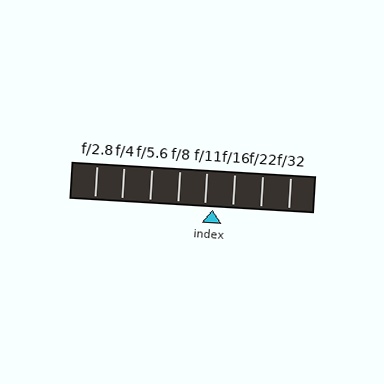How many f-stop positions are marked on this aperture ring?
There are 8 f-stop positions marked.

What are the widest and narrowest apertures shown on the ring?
The widest aperture shown is f/2.8 and the narrowest is f/32.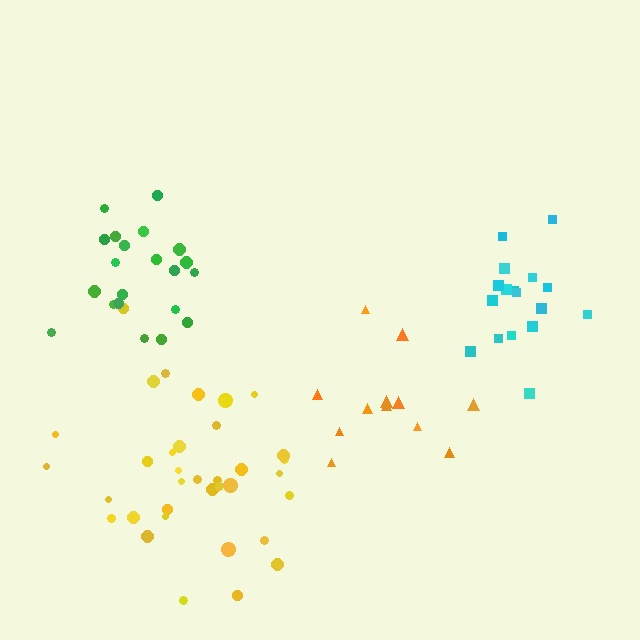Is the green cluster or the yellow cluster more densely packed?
Green.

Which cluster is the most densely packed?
Green.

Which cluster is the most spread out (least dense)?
Orange.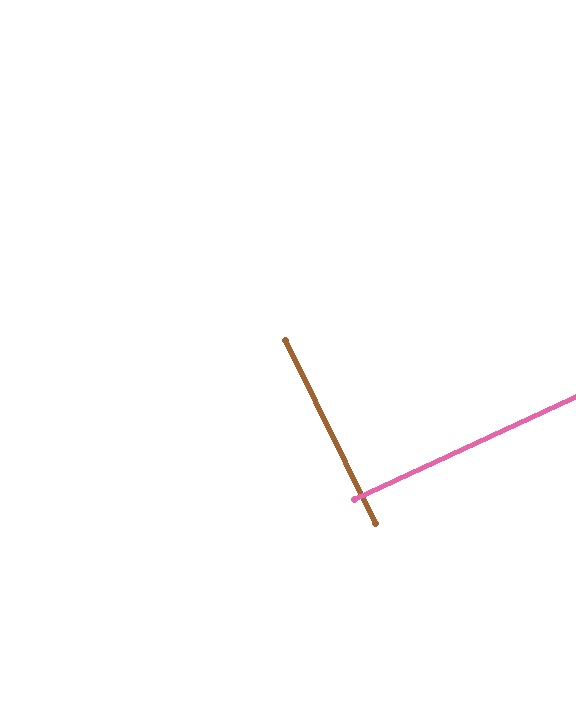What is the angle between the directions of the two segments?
Approximately 89 degrees.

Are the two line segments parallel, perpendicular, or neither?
Perpendicular — they meet at approximately 89°.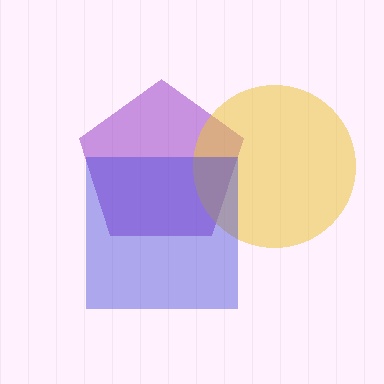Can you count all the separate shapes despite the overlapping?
Yes, there are 3 separate shapes.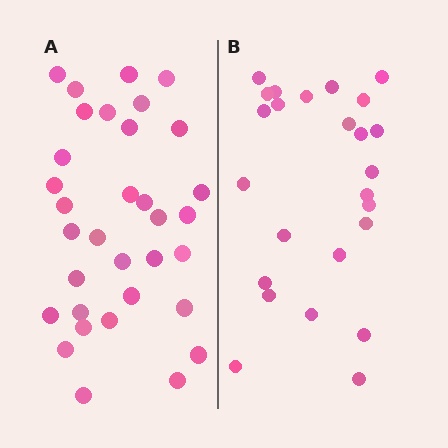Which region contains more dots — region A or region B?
Region A (the left region) has more dots.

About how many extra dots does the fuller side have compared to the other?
Region A has roughly 8 or so more dots than region B.